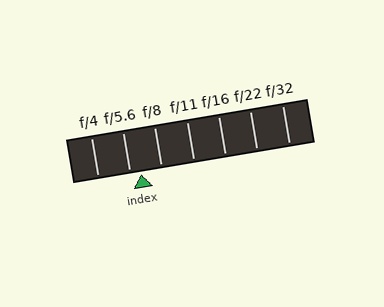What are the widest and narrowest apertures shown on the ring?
The widest aperture shown is f/4 and the narrowest is f/32.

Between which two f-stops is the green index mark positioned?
The index mark is between f/5.6 and f/8.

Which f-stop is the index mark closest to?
The index mark is closest to f/5.6.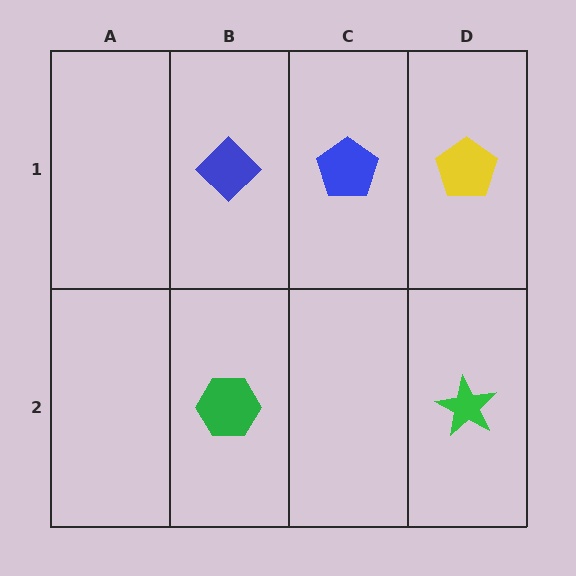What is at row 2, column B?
A green hexagon.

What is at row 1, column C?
A blue pentagon.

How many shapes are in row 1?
3 shapes.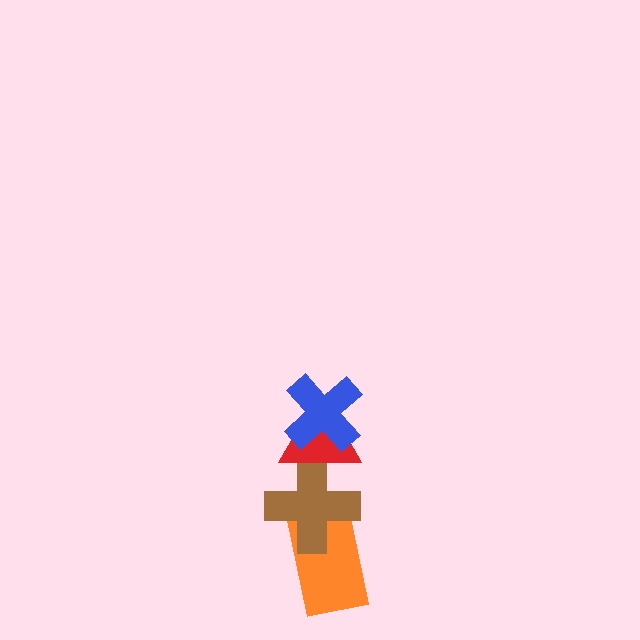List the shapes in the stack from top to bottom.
From top to bottom: the blue cross, the red triangle, the brown cross, the orange rectangle.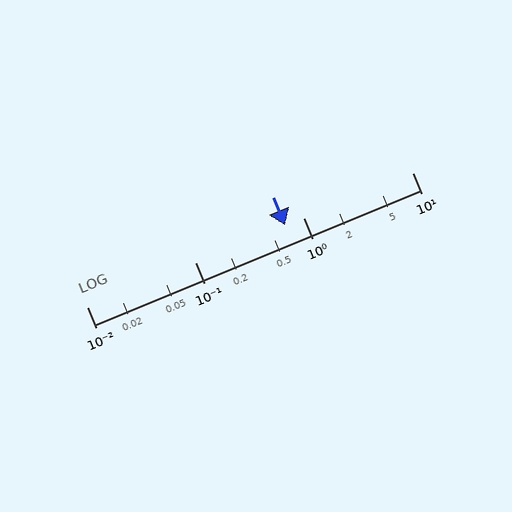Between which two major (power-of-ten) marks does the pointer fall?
The pointer is between 0.1 and 1.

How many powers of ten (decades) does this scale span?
The scale spans 3 decades, from 0.01 to 10.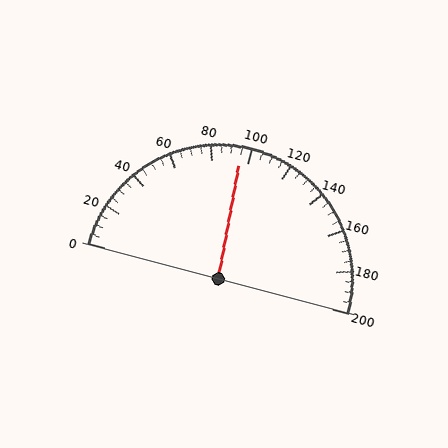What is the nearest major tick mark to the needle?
The nearest major tick mark is 100.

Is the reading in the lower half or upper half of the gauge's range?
The reading is in the lower half of the range (0 to 200).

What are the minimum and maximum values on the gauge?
The gauge ranges from 0 to 200.